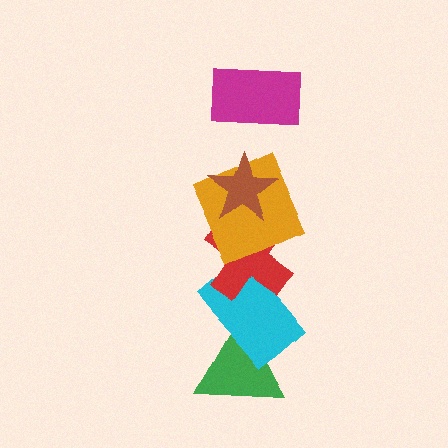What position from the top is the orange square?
The orange square is 3rd from the top.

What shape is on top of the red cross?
The orange square is on top of the red cross.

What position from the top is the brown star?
The brown star is 2nd from the top.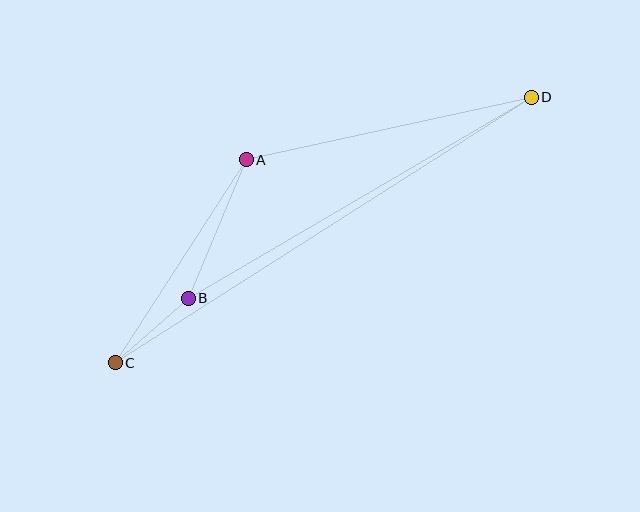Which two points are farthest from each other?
Points C and D are farthest from each other.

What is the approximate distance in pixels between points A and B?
The distance between A and B is approximately 150 pixels.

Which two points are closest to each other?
Points B and C are closest to each other.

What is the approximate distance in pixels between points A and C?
The distance between A and C is approximately 242 pixels.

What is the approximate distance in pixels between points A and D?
The distance between A and D is approximately 292 pixels.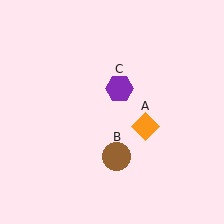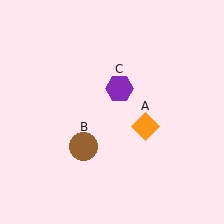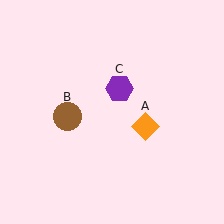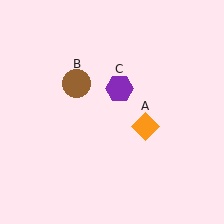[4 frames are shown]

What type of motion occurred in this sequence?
The brown circle (object B) rotated clockwise around the center of the scene.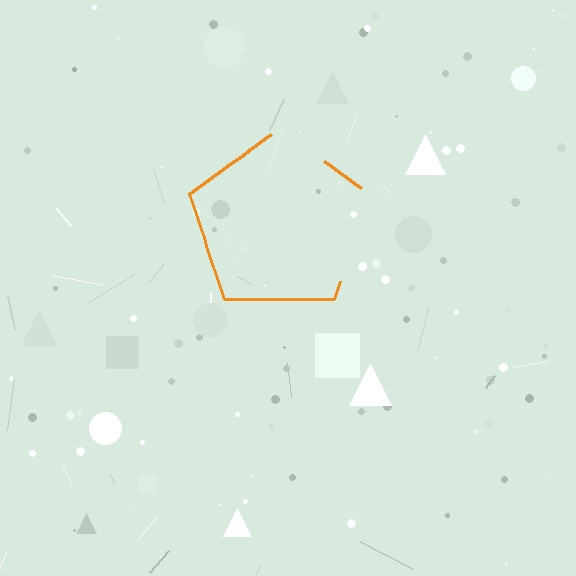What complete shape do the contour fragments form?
The contour fragments form a pentagon.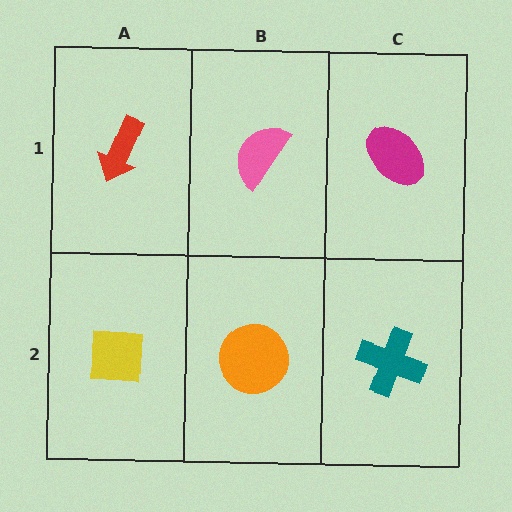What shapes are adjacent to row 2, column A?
A red arrow (row 1, column A), an orange circle (row 2, column B).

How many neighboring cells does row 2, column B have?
3.